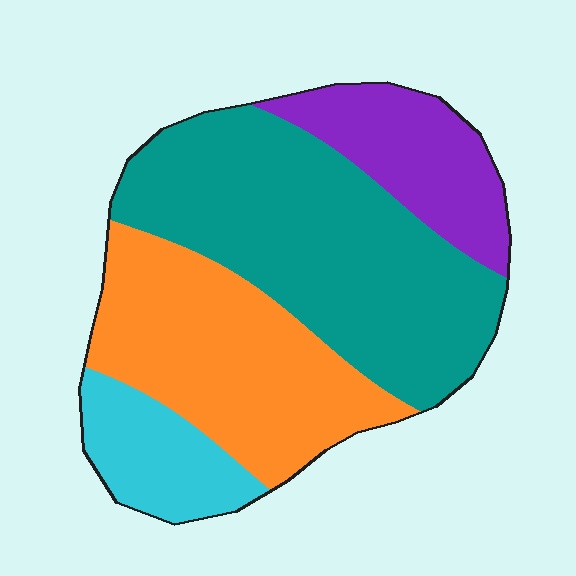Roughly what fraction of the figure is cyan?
Cyan covers roughly 10% of the figure.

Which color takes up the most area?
Teal, at roughly 45%.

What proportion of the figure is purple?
Purple takes up about one sixth (1/6) of the figure.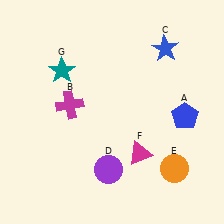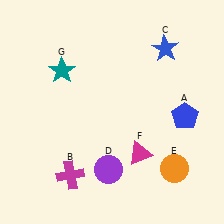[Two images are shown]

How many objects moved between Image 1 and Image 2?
1 object moved between the two images.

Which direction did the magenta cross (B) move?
The magenta cross (B) moved down.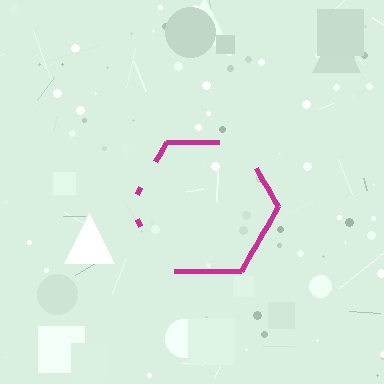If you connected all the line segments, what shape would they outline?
They would outline a hexagon.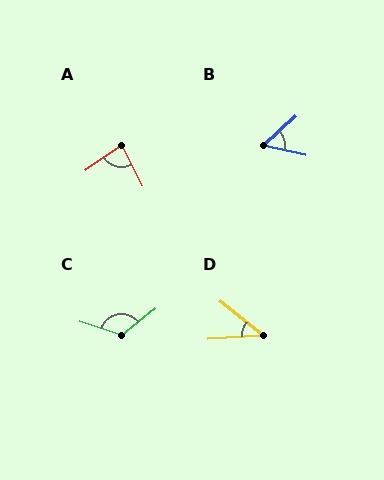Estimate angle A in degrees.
Approximately 81 degrees.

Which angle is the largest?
C, at approximately 123 degrees.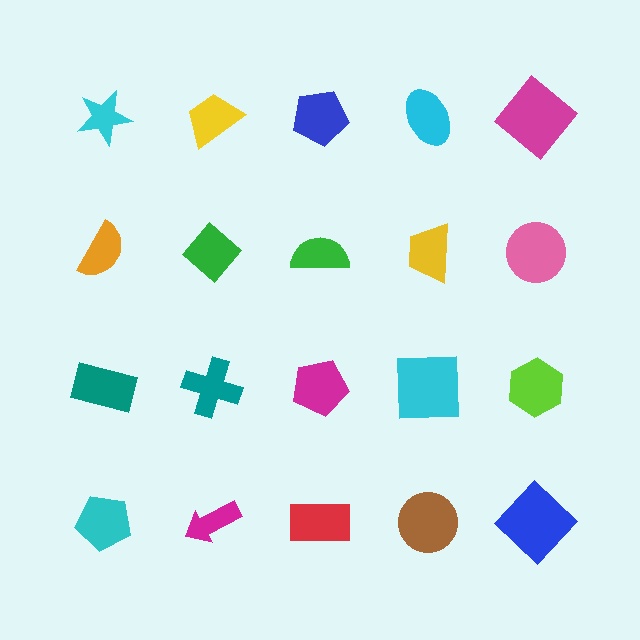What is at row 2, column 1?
An orange semicircle.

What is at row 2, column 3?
A green semicircle.